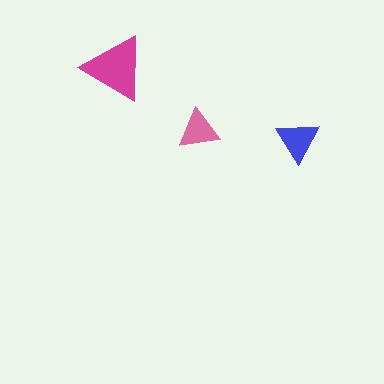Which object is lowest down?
The blue triangle is bottommost.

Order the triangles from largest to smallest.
the magenta one, the blue one, the pink one.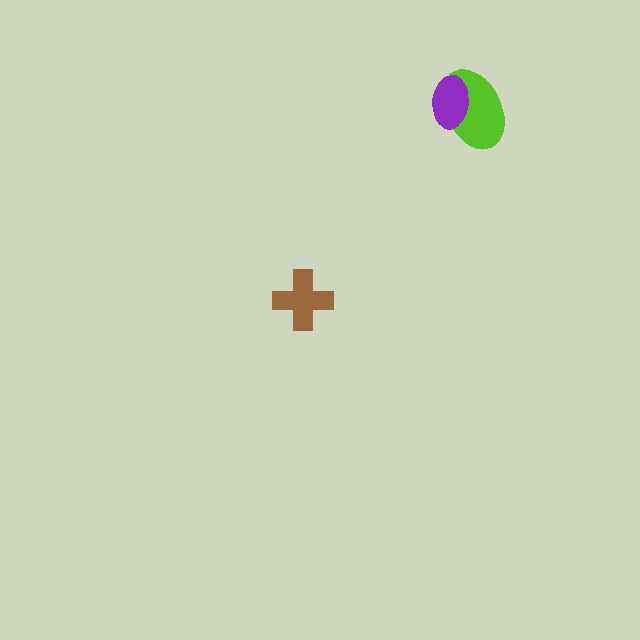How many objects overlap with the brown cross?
0 objects overlap with the brown cross.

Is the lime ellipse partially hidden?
Yes, it is partially covered by another shape.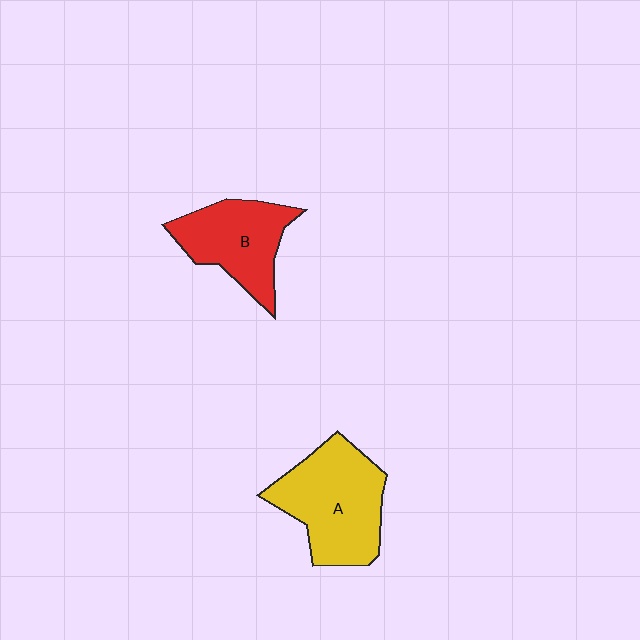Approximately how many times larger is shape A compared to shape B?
Approximately 1.3 times.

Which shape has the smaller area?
Shape B (red).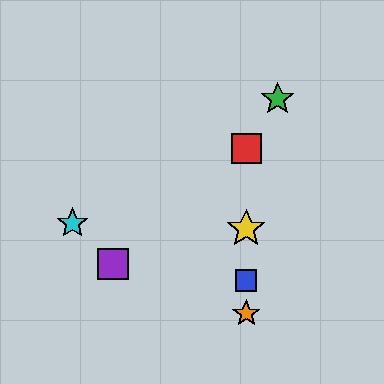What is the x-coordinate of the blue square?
The blue square is at x≈246.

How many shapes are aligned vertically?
4 shapes (the red square, the blue square, the yellow star, the orange star) are aligned vertically.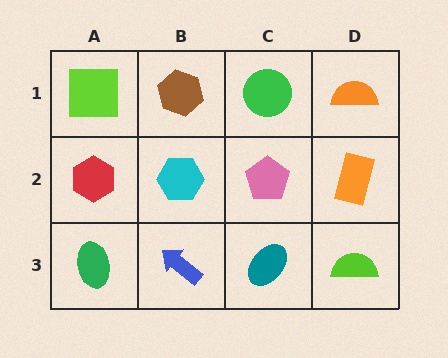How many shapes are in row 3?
4 shapes.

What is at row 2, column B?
A cyan hexagon.